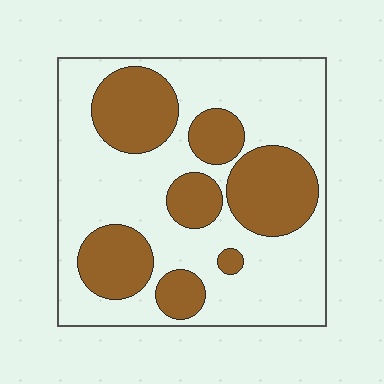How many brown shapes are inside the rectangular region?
7.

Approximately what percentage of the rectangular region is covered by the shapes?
Approximately 35%.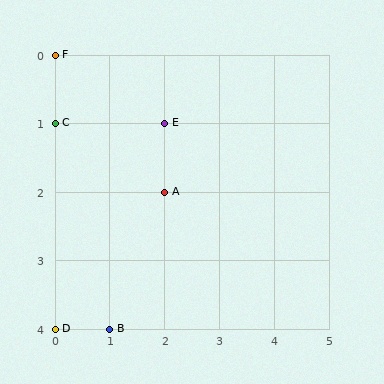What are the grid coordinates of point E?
Point E is at grid coordinates (2, 1).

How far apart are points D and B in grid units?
Points D and B are 1 column apart.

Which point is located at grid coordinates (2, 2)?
Point A is at (2, 2).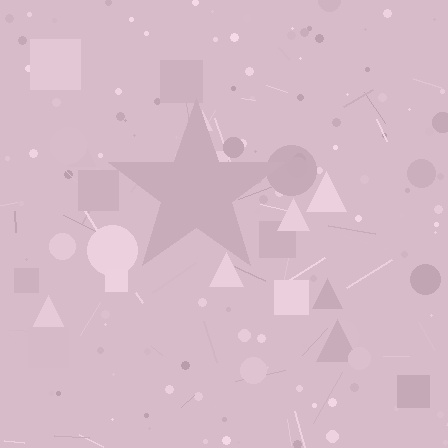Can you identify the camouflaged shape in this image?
The camouflaged shape is a star.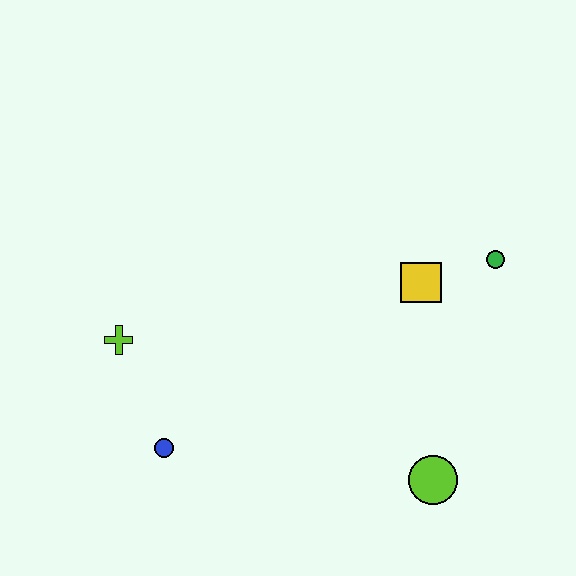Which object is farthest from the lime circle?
The lime cross is farthest from the lime circle.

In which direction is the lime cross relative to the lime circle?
The lime cross is to the left of the lime circle.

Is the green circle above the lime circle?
Yes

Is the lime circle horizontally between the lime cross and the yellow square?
No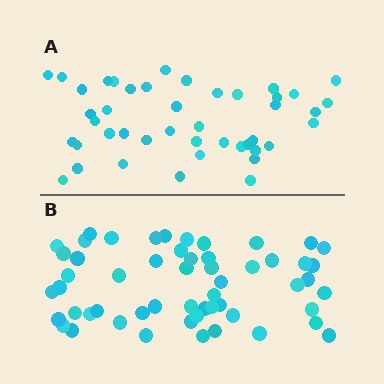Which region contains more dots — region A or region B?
Region B (the bottom region) has more dots.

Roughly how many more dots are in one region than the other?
Region B has roughly 12 or so more dots than region A.